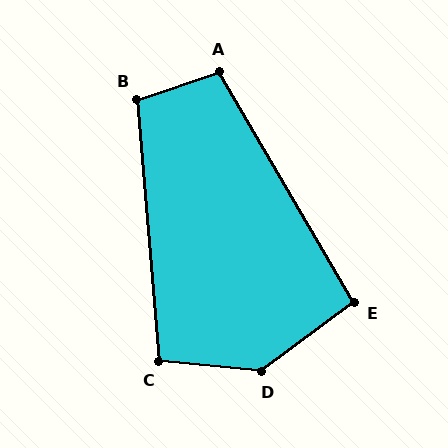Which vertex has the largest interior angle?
D, at approximately 138 degrees.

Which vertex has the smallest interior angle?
E, at approximately 96 degrees.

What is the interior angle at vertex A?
Approximately 102 degrees (obtuse).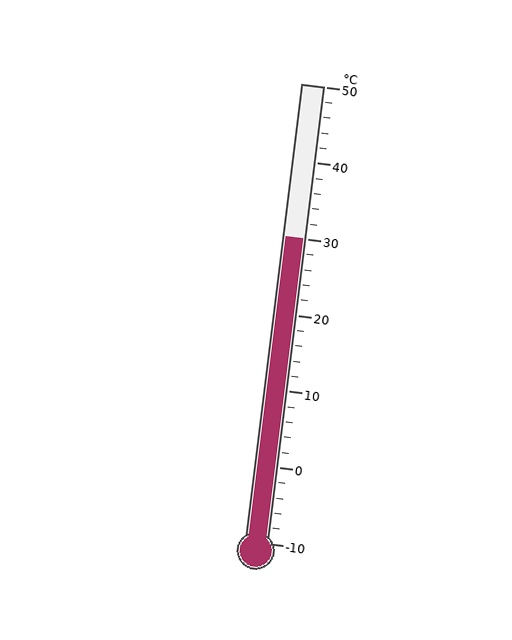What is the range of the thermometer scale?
The thermometer scale ranges from -10°C to 50°C.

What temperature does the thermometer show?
The thermometer shows approximately 30°C.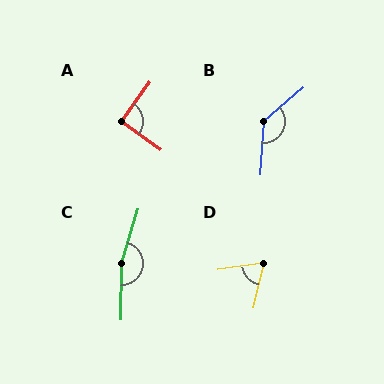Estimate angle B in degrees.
Approximately 135 degrees.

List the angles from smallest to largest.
D (68°), A (89°), B (135°), C (164°).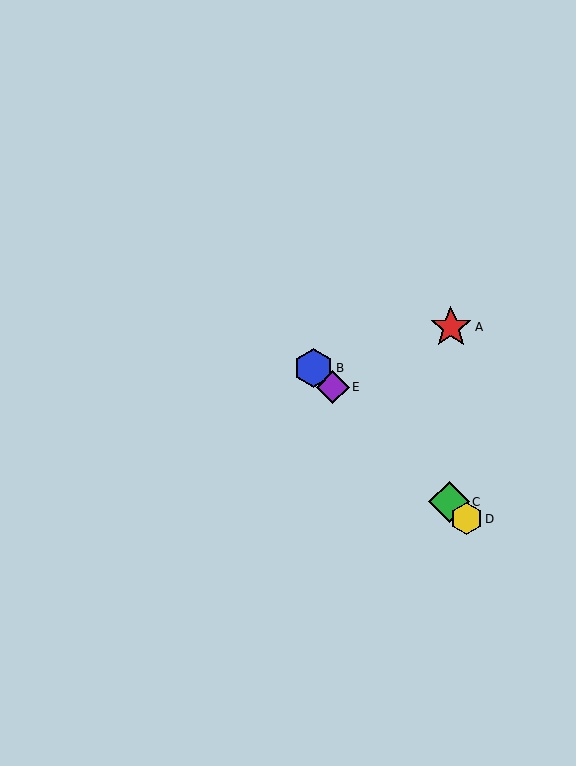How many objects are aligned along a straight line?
4 objects (B, C, D, E) are aligned along a straight line.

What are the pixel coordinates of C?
Object C is at (449, 502).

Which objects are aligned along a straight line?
Objects B, C, D, E are aligned along a straight line.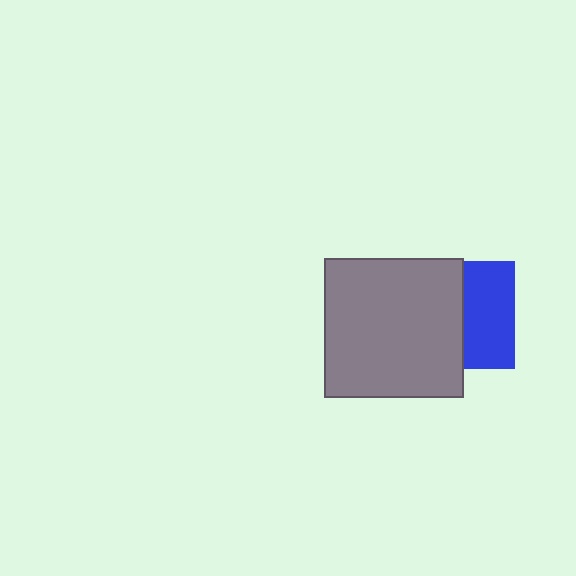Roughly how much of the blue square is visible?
About half of it is visible (roughly 48%).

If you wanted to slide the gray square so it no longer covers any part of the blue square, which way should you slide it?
Slide it left — that is the most direct way to separate the two shapes.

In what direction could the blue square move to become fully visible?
The blue square could move right. That would shift it out from behind the gray square entirely.